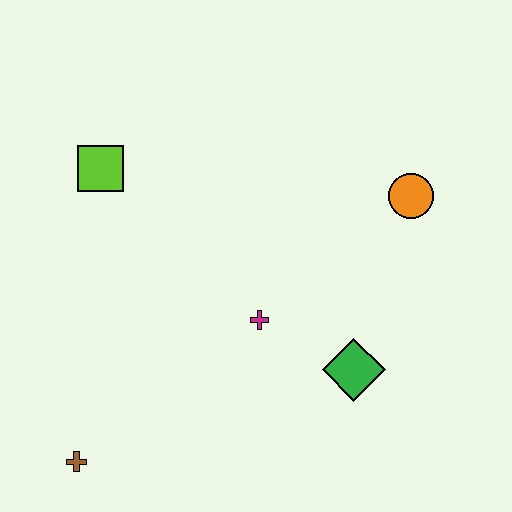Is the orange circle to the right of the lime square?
Yes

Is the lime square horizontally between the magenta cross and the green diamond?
No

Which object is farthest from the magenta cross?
The brown cross is farthest from the magenta cross.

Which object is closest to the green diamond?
The magenta cross is closest to the green diamond.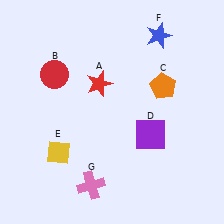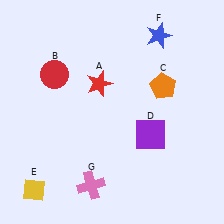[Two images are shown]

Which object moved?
The yellow diamond (E) moved down.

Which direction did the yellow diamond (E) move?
The yellow diamond (E) moved down.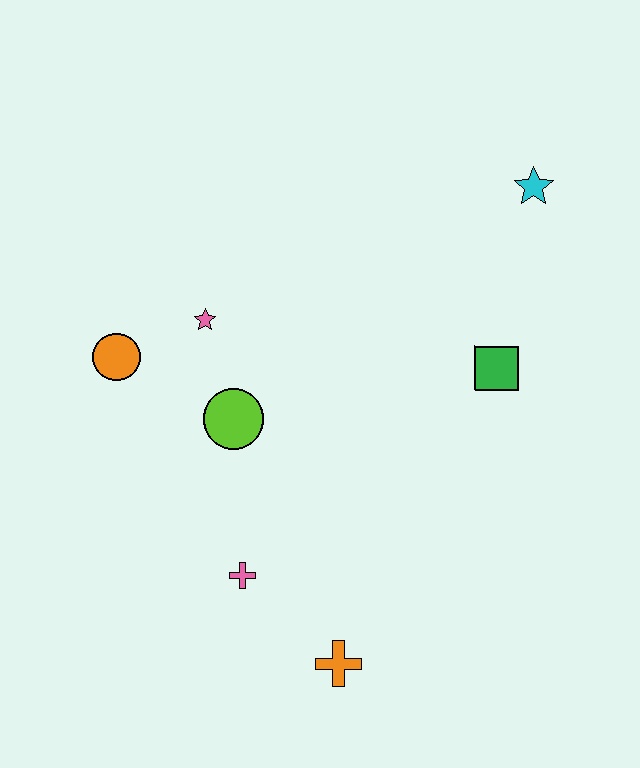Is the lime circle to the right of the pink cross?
No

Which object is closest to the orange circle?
The pink star is closest to the orange circle.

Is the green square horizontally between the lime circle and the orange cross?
No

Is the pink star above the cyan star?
No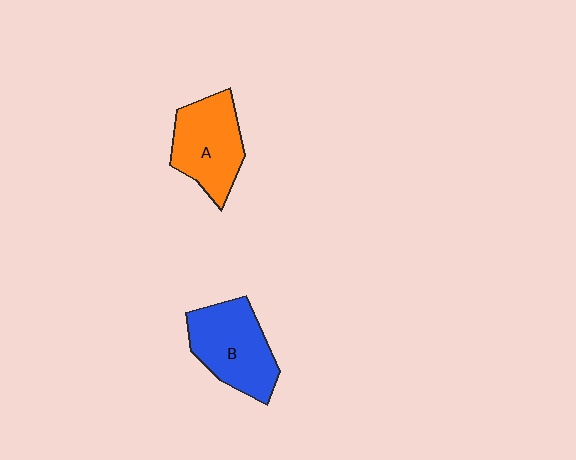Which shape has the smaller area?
Shape A (orange).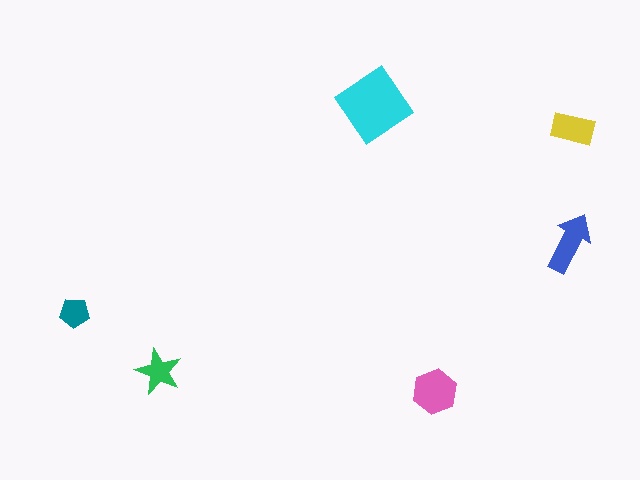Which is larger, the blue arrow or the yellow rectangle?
The blue arrow.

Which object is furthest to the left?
The teal pentagon is leftmost.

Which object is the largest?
The cyan diamond.